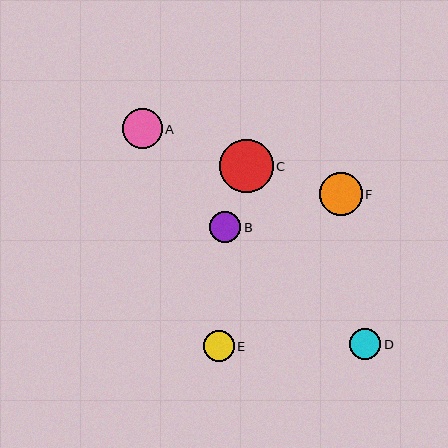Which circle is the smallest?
Circle E is the smallest with a size of approximately 31 pixels.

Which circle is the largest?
Circle C is the largest with a size of approximately 53 pixels.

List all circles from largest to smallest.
From largest to smallest: C, F, A, B, D, E.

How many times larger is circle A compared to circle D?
Circle A is approximately 1.3 times the size of circle D.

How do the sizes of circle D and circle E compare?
Circle D and circle E are approximately the same size.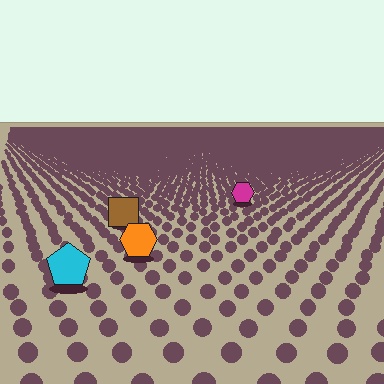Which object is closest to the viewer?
The cyan pentagon is closest. The texture marks near it are larger and more spread out.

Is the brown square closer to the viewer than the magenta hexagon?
Yes. The brown square is closer — you can tell from the texture gradient: the ground texture is coarser near it.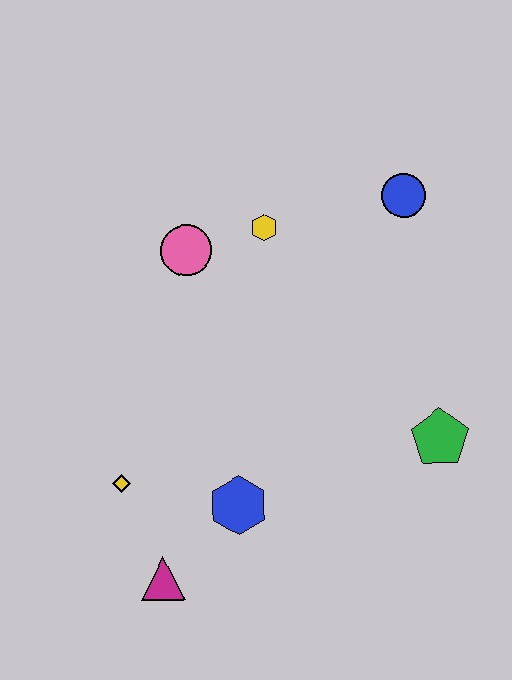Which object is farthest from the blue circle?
The magenta triangle is farthest from the blue circle.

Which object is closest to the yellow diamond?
The magenta triangle is closest to the yellow diamond.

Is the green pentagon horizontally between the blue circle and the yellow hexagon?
No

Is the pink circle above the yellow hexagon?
No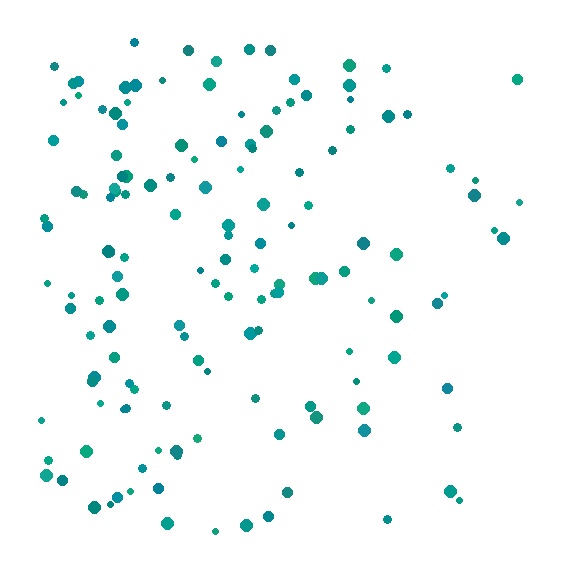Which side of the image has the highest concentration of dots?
The left.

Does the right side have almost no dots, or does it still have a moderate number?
Still a moderate number, just noticeably fewer than the left.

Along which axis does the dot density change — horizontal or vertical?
Horizontal.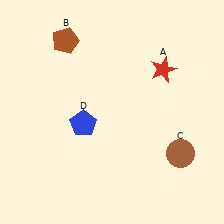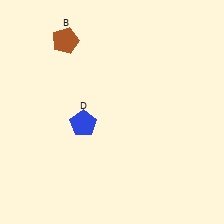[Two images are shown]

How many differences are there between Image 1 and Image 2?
There are 2 differences between the two images.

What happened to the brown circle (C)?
The brown circle (C) was removed in Image 2. It was in the bottom-right area of Image 1.